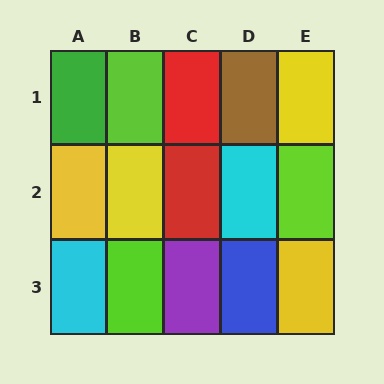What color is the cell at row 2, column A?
Yellow.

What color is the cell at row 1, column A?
Green.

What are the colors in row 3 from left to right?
Cyan, lime, purple, blue, yellow.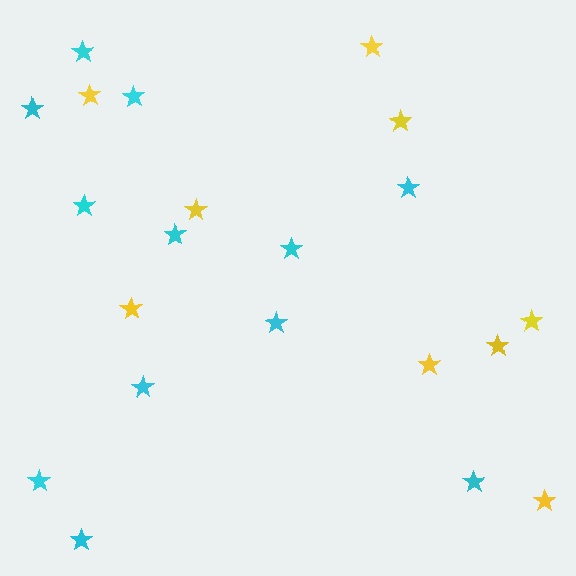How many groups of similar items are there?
There are 2 groups: one group of yellow stars (9) and one group of cyan stars (12).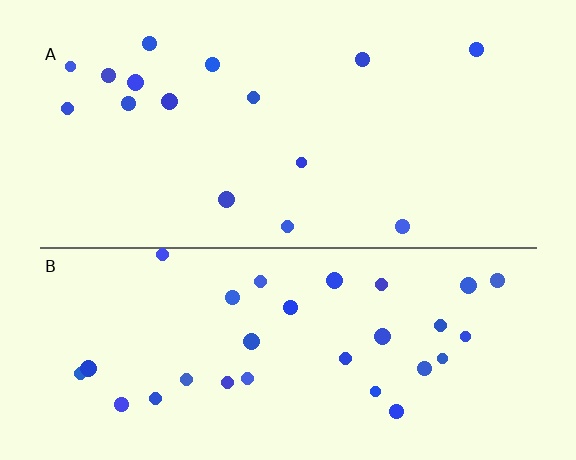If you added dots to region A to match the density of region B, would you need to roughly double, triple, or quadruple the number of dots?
Approximately double.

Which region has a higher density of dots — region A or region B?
B (the bottom).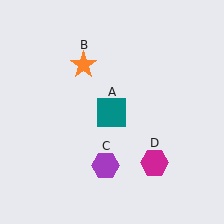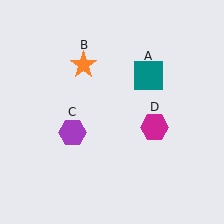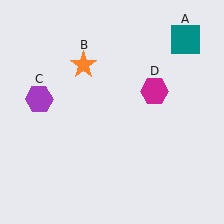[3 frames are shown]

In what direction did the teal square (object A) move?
The teal square (object A) moved up and to the right.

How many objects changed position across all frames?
3 objects changed position: teal square (object A), purple hexagon (object C), magenta hexagon (object D).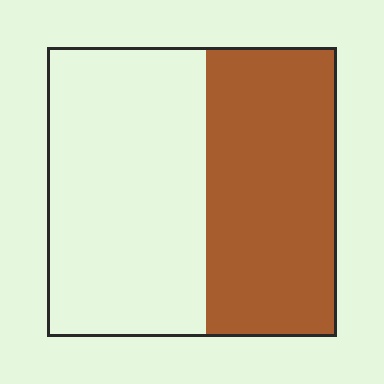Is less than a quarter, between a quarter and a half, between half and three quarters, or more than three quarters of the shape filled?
Between a quarter and a half.